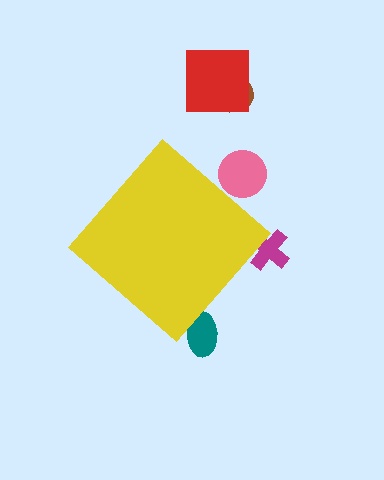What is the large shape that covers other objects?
A yellow diamond.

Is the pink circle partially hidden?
Yes, the pink circle is partially hidden behind the yellow diamond.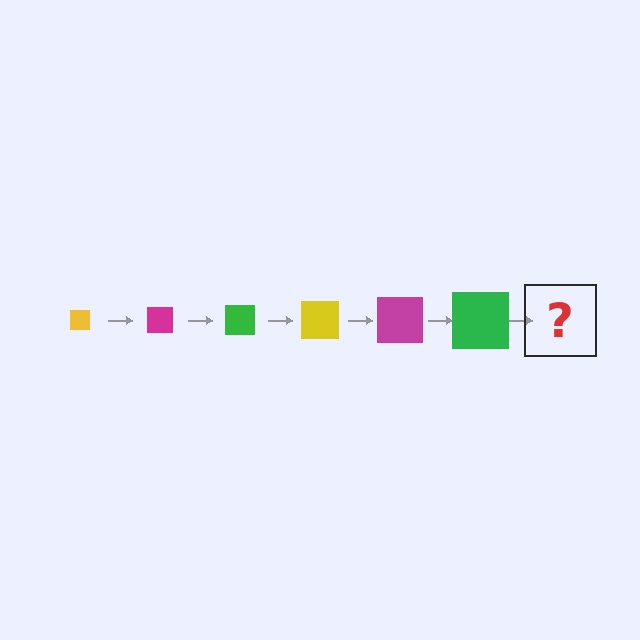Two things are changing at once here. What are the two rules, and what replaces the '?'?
The two rules are that the square grows larger each step and the color cycles through yellow, magenta, and green. The '?' should be a yellow square, larger than the previous one.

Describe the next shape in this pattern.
It should be a yellow square, larger than the previous one.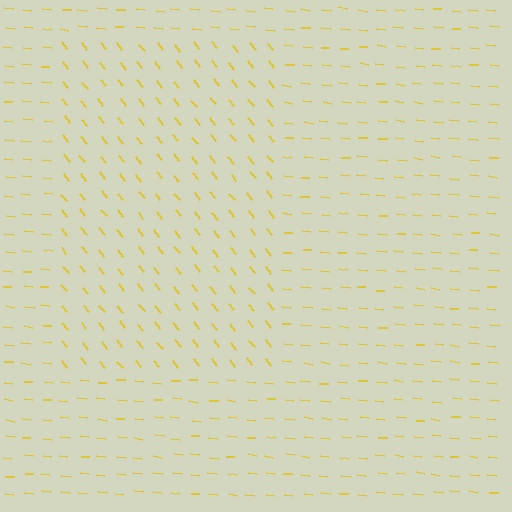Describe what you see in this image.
The image is filled with small yellow line segments. A rectangle region in the image has lines oriented differently from the surrounding lines, creating a visible texture boundary.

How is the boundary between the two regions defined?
The boundary is defined purely by a change in line orientation (approximately 45 degrees difference). All lines are the same color and thickness.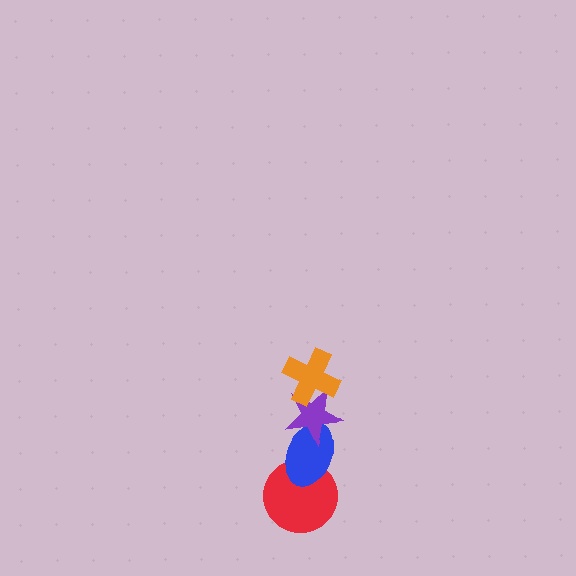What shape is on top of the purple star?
The orange cross is on top of the purple star.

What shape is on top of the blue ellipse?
The purple star is on top of the blue ellipse.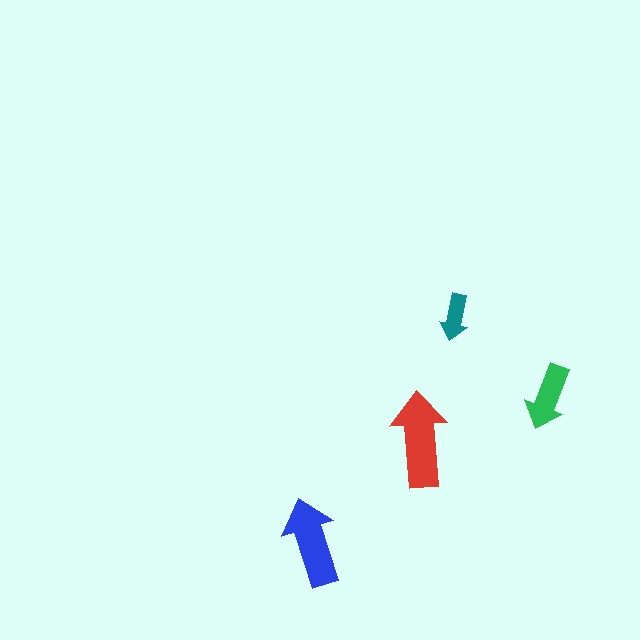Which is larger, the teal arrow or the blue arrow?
The blue one.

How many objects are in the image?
There are 4 objects in the image.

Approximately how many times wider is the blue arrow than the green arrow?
About 1.5 times wider.